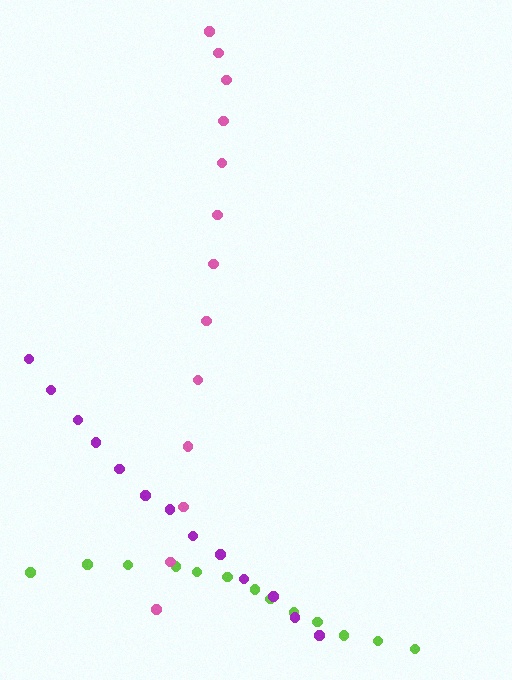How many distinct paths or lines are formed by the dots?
There are 3 distinct paths.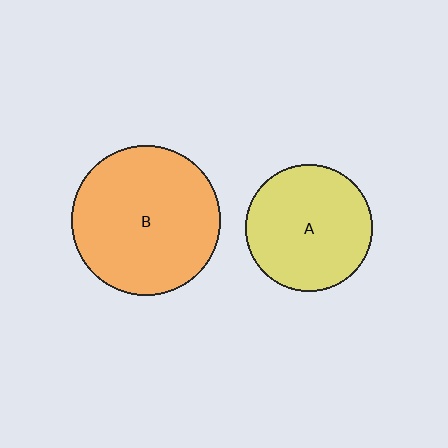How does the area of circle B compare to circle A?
Approximately 1.4 times.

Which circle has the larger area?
Circle B (orange).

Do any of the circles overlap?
No, none of the circles overlap.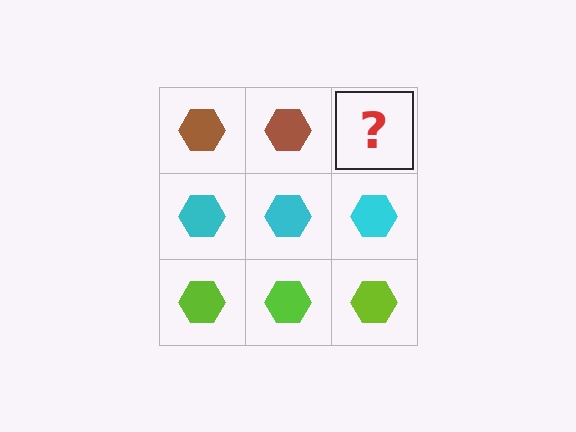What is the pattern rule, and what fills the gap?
The rule is that each row has a consistent color. The gap should be filled with a brown hexagon.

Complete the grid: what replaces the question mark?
The question mark should be replaced with a brown hexagon.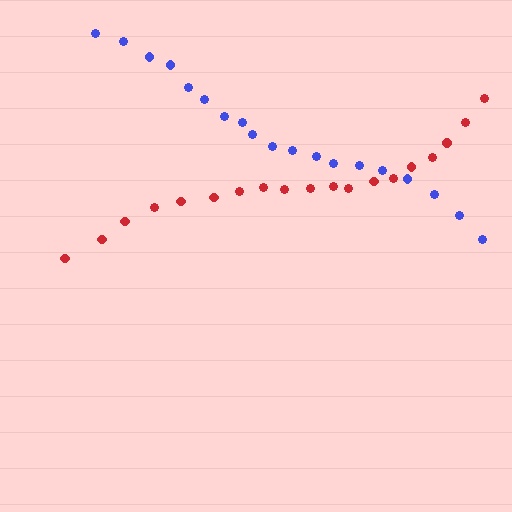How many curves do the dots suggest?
There are 2 distinct paths.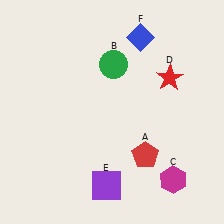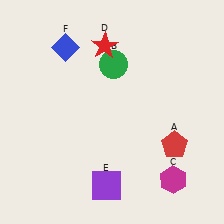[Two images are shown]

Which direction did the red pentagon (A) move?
The red pentagon (A) moved right.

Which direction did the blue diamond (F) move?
The blue diamond (F) moved left.